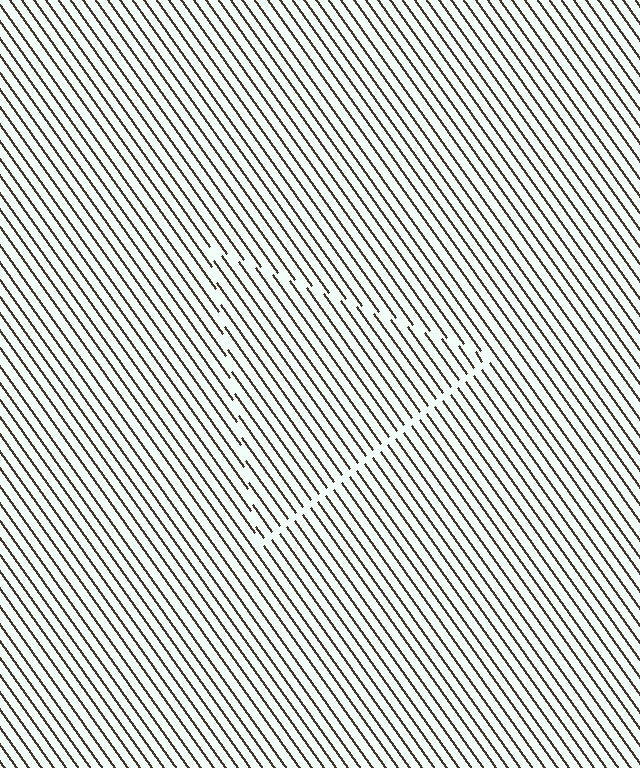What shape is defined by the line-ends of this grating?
An illusory triangle. The interior of the shape contains the same grating, shifted by half a period — the contour is defined by the phase discontinuity where line-ends from the inner and outer gratings abut.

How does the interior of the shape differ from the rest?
The interior of the shape contains the same grating, shifted by half a period — the contour is defined by the phase discontinuity where line-ends from the inner and outer gratings abut.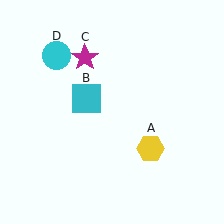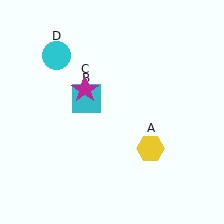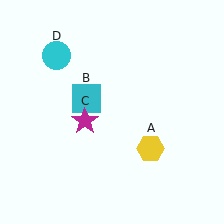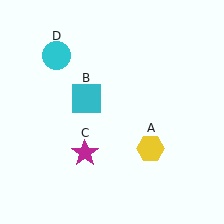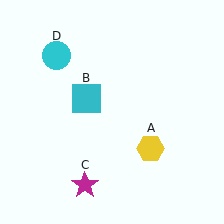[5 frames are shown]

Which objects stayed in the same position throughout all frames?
Yellow hexagon (object A) and cyan square (object B) and cyan circle (object D) remained stationary.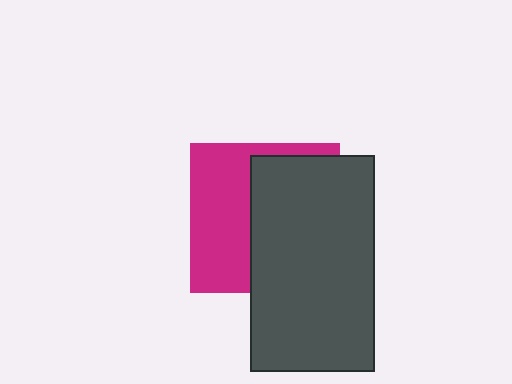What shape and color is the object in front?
The object in front is a dark gray rectangle.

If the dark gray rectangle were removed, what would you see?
You would see the complete magenta square.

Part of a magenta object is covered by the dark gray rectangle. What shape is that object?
It is a square.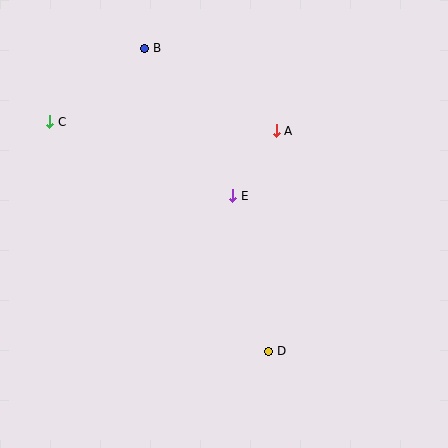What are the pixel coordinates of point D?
Point D is at (269, 351).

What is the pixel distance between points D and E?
The distance between D and E is 160 pixels.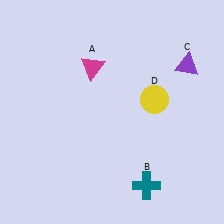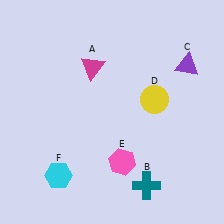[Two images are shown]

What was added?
A pink hexagon (E), a cyan hexagon (F) were added in Image 2.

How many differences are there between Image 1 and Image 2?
There are 2 differences between the two images.